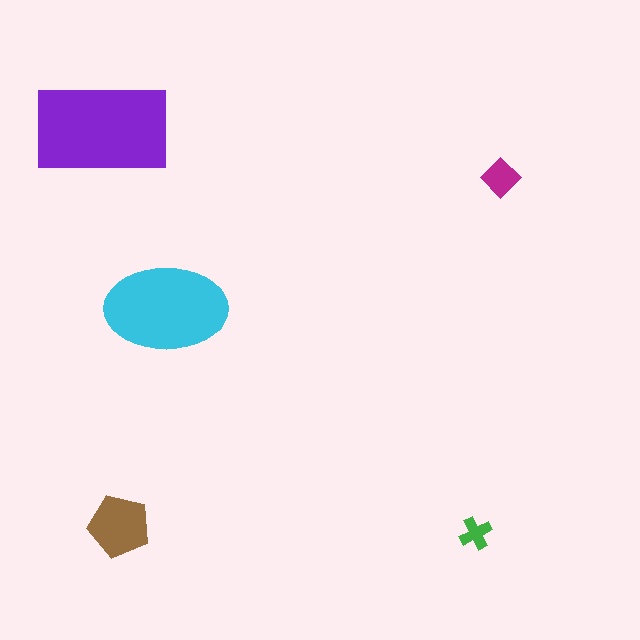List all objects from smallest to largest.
The green cross, the magenta diamond, the brown pentagon, the cyan ellipse, the purple rectangle.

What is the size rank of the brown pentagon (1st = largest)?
3rd.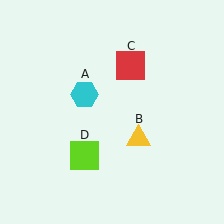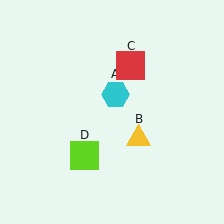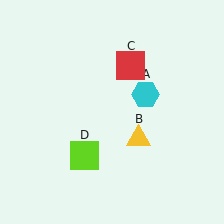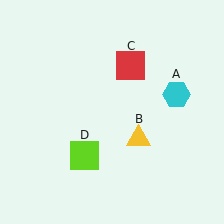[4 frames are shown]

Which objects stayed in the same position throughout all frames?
Yellow triangle (object B) and red square (object C) and lime square (object D) remained stationary.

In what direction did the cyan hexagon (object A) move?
The cyan hexagon (object A) moved right.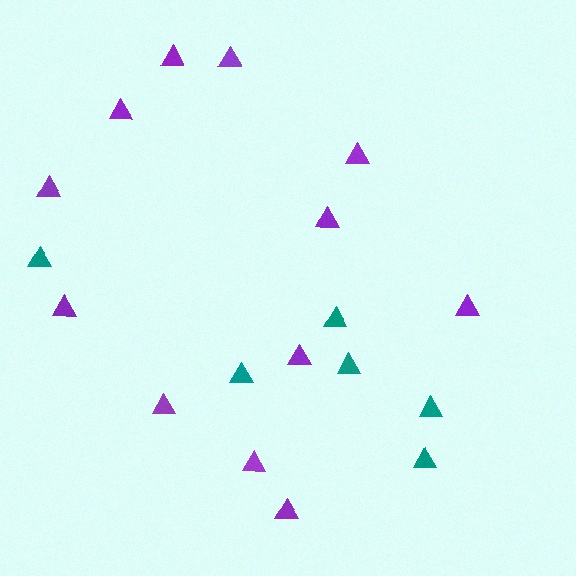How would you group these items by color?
There are 2 groups: one group of purple triangles (12) and one group of teal triangles (6).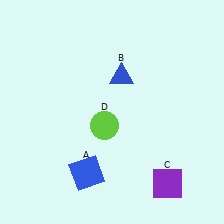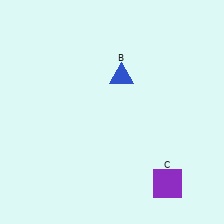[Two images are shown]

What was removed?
The blue square (A), the lime circle (D) were removed in Image 2.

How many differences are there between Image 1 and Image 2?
There are 2 differences between the two images.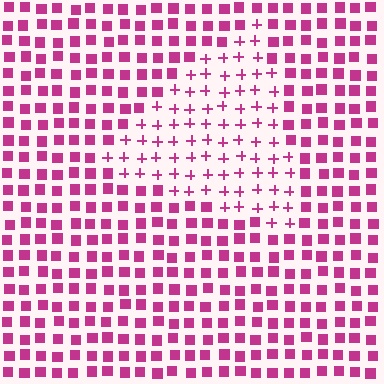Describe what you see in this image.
The image is filled with small magenta elements arranged in a uniform grid. A triangle-shaped region contains plus signs, while the surrounding area contains squares. The boundary is defined purely by the change in element shape.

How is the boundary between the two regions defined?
The boundary is defined by a change in element shape: plus signs inside vs. squares outside. All elements share the same color and spacing.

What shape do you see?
I see a triangle.